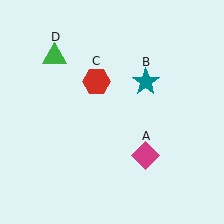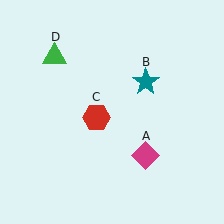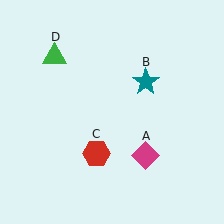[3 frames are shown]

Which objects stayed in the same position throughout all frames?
Magenta diamond (object A) and teal star (object B) and green triangle (object D) remained stationary.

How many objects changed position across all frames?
1 object changed position: red hexagon (object C).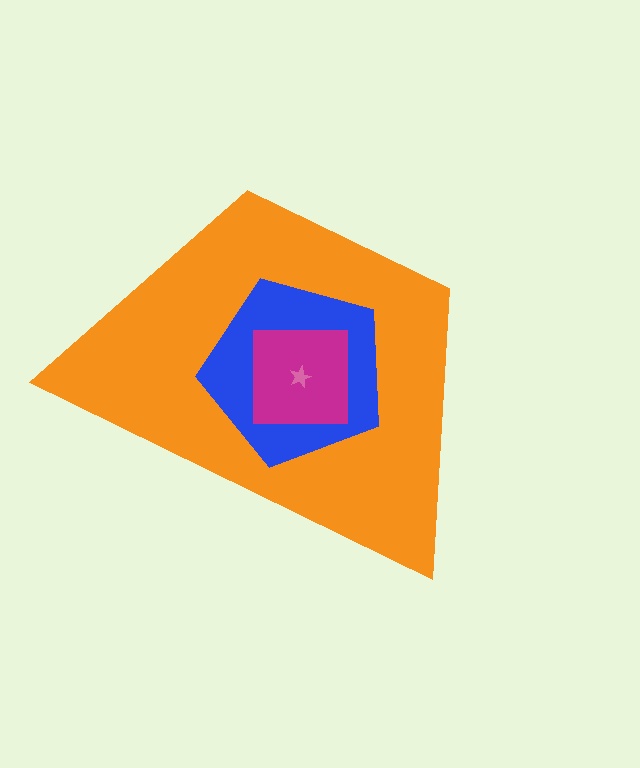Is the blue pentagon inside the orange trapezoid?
Yes.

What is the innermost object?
The pink star.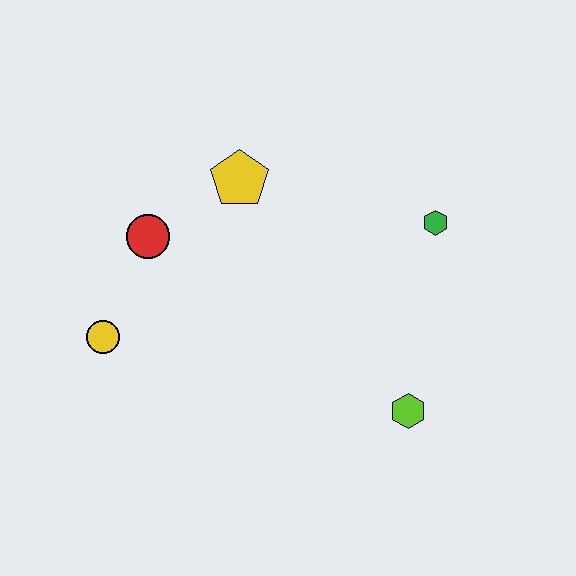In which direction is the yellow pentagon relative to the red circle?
The yellow pentagon is to the right of the red circle.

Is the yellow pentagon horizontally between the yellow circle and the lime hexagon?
Yes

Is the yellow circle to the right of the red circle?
No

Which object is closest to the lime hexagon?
The green hexagon is closest to the lime hexagon.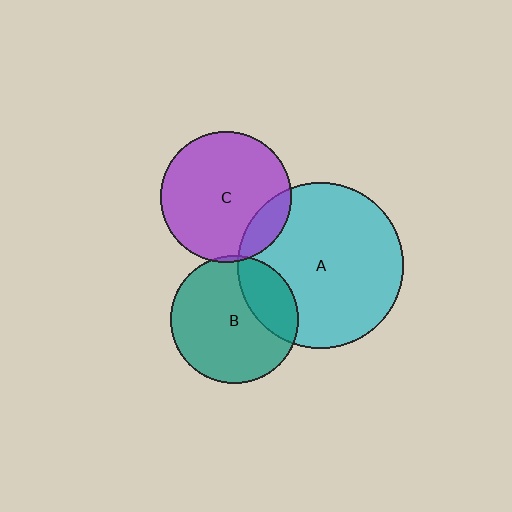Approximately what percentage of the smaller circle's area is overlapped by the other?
Approximately 25%.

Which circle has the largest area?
Circle A (cyan).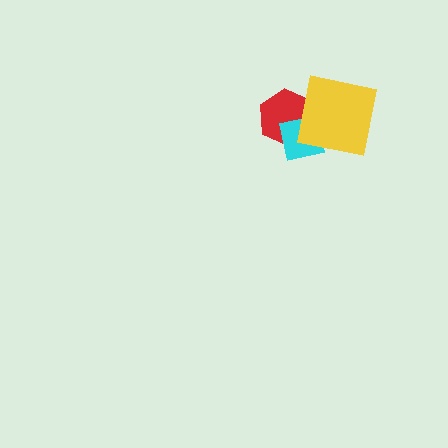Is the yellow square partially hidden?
No, no other shape covers it.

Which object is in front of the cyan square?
The yellow square is in front of the cyan square.